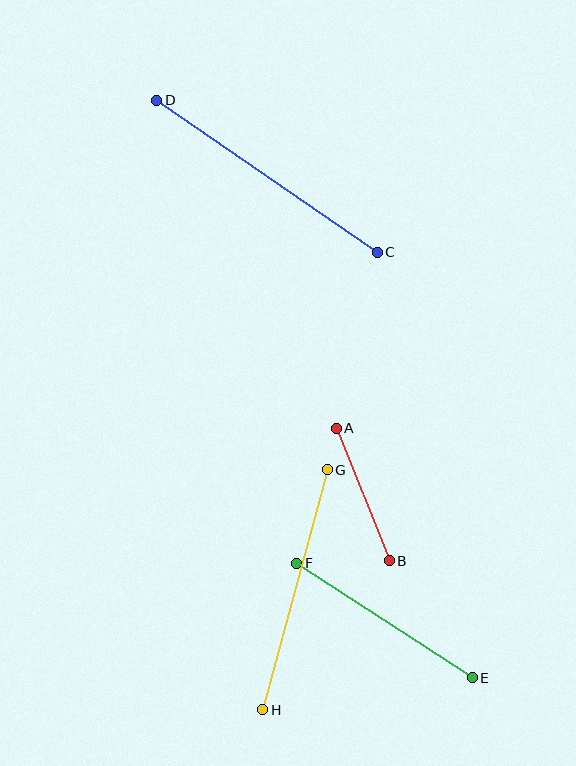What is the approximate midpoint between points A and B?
The midpoint is at approximately (363, 494) pixels.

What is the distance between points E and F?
The distance is approximately 210 pixels.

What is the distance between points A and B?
The distance is approximately 143 pixels.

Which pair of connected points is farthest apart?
Points C and D are farthest apart.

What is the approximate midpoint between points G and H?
The midpoint is at approximately (295, 590) pixels.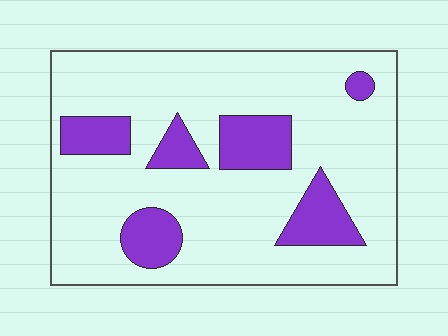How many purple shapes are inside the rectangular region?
6.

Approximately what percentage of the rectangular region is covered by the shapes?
Approximately 20%.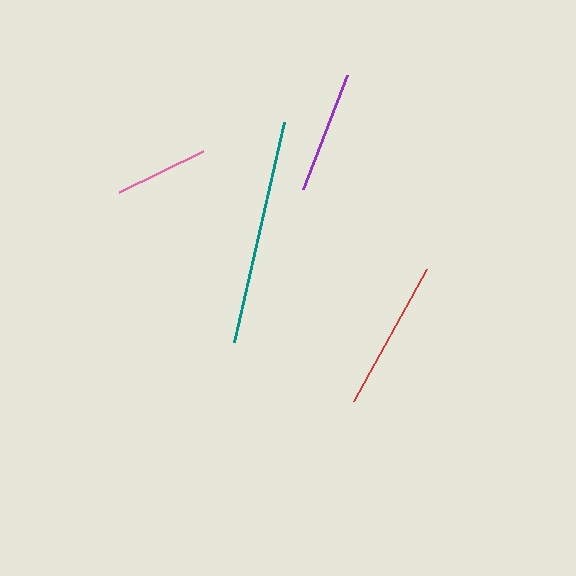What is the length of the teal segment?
The teal segment is approximately 225 pixels long.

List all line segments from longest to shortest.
From longest to shortest: teal, red, purple, pink.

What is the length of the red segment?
The red segment is approximately 150 pixels long.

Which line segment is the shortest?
The pink line is the shortest at approximately 93 pixels.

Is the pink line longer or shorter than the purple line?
The purple line is longer than the pink line.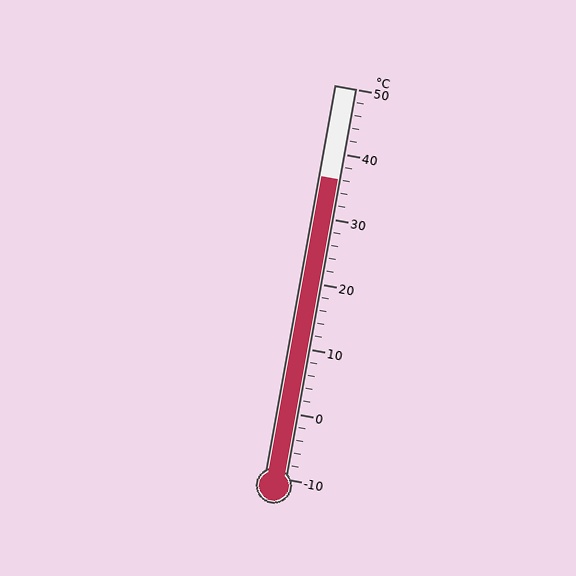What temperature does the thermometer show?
The thermometer shows approximately 36°C.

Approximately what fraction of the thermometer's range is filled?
The thermometer is filled to approximately 75% of its range.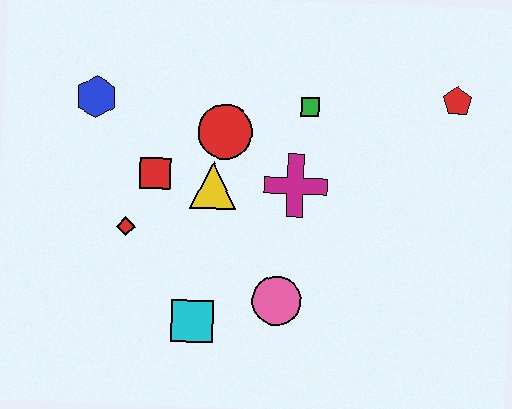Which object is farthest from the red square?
The red pentagon is farthest from the red square.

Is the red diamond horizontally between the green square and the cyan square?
No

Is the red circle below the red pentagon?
Yes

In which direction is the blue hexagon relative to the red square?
The blue hexagon is above the red square.